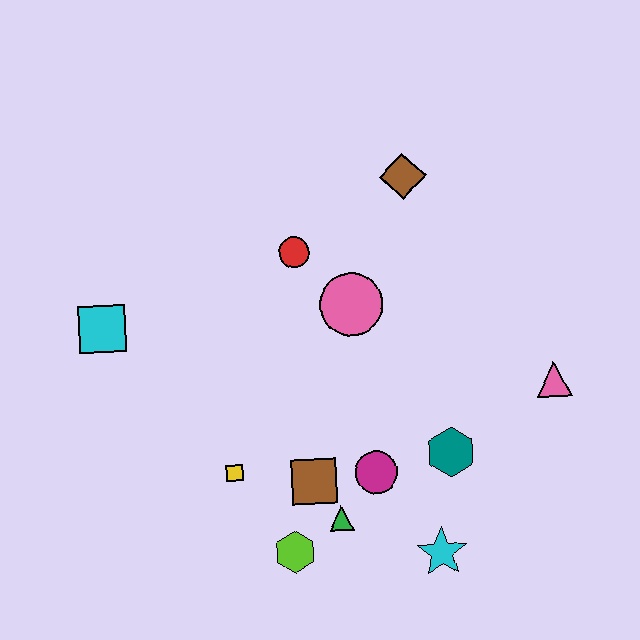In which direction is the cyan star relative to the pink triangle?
The cyan star is below the pink triangle.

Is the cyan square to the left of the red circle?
Yes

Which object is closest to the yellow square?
The brown square is closest to the yellow square.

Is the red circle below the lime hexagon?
No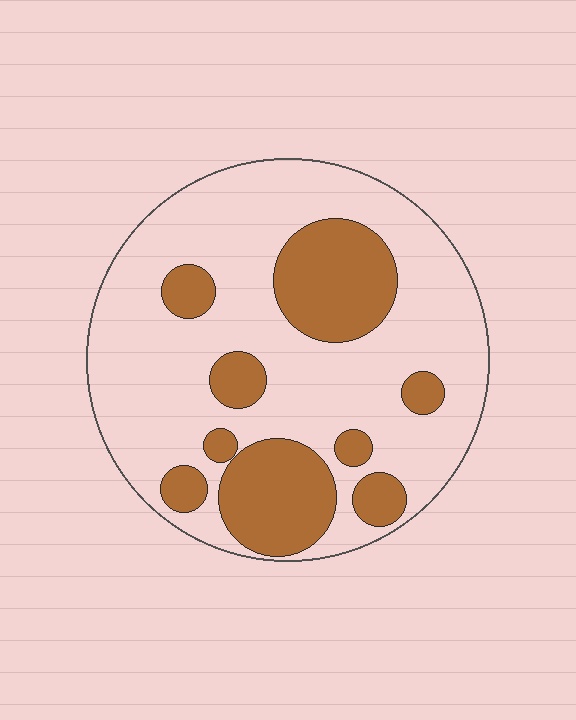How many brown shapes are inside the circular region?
9.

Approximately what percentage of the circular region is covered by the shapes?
Approximately 30%.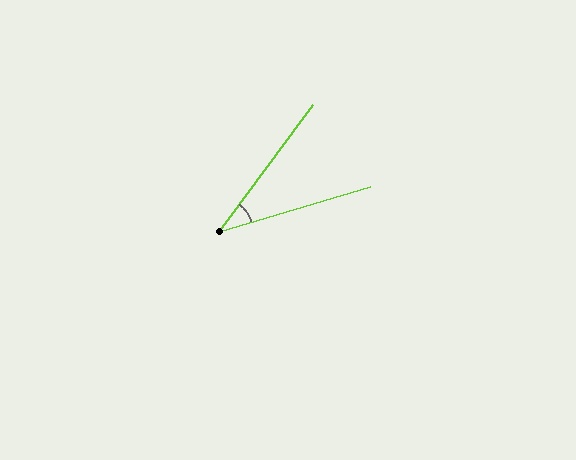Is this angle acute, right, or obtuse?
It is acute.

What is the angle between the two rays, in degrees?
Approximately 37 degrees.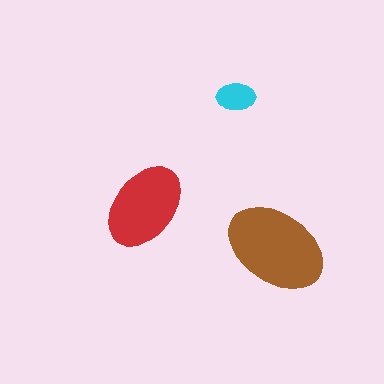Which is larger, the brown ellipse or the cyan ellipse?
The brown one.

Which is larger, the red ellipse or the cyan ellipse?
The red one.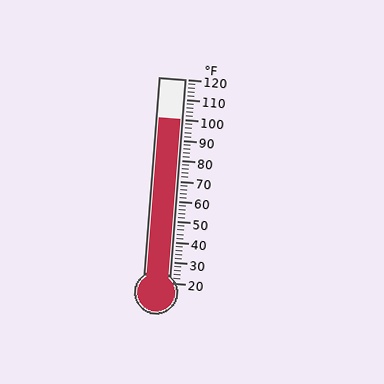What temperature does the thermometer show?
The thermometer shows approximately 100°F.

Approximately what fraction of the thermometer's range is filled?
The thermometer is filled to approximately 80% of its range.